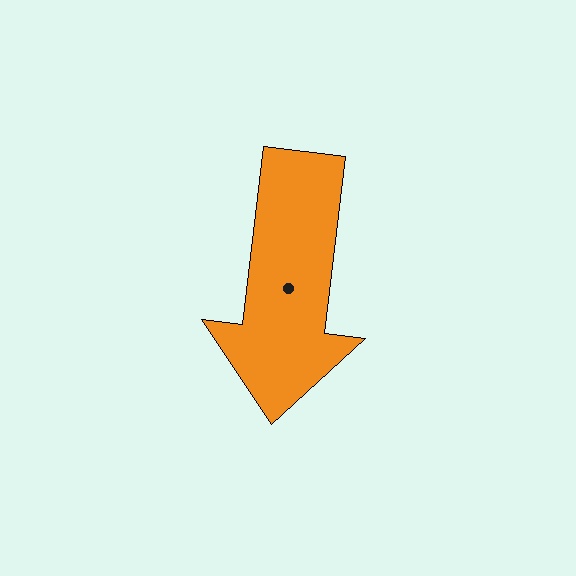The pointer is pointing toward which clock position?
Roughly 6 o'clock.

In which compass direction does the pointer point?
South.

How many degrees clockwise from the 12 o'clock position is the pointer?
Approximately 187 degrees.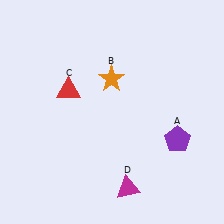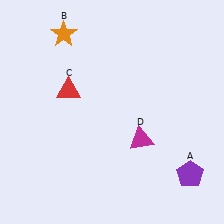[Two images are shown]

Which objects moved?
The objects that moved are: the purple pentagon (A), the orange star (B), the magenta triangle (D).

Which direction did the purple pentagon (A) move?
The purple pentagon (A) moved down.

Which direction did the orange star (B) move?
The orange star (B) moved left.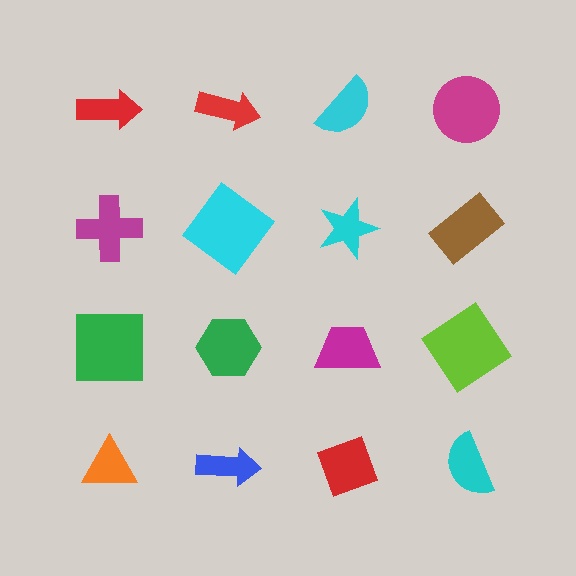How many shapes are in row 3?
4 shapes.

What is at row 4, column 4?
A cyan semicircle.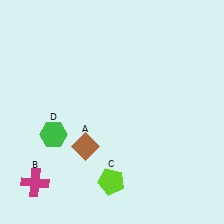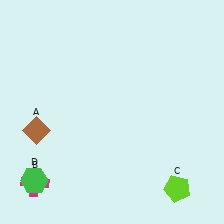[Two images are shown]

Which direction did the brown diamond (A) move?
The brown diamond (A) moved left.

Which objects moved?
The objects that moved are: the brown diamond (A), the lime pentagon (C), the green hexagon (D).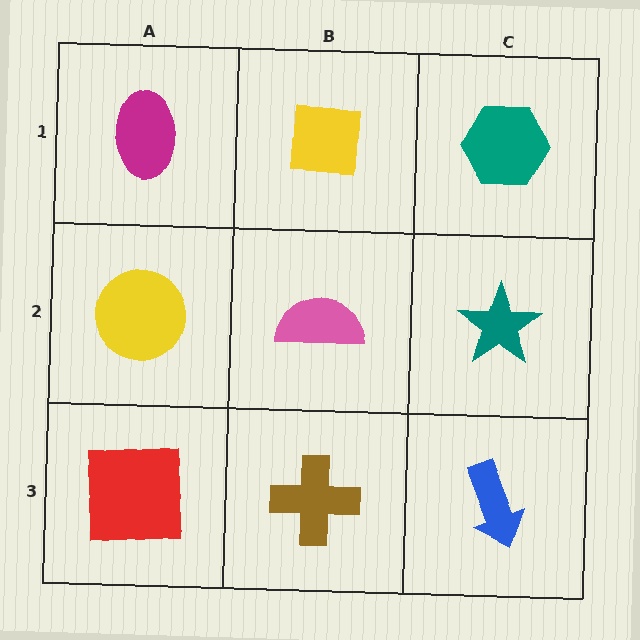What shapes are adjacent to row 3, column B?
A pink semicircle (row 2, column B), a red square (row 3, column A), a blue arrow (row 3, column C).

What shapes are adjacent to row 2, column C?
A teal hexagon (row 1, column C), a blue arrow (row 3, column C), a pink semicircle (row 2, column B).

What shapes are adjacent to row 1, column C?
A teal star (row 2, column C), a yellow square (row 1, column B).